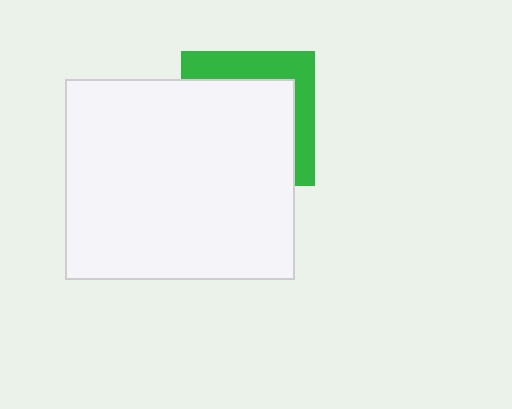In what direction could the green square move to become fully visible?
The green square could move toward the upper-right. That would shift it out from behind the white rectangle entirely.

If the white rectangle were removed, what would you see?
You would see the complete green square.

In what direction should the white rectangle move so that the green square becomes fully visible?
The white rectangle should move toward the lower-left. That is the shortest direction to clear the overlap and leave the green square fully visible.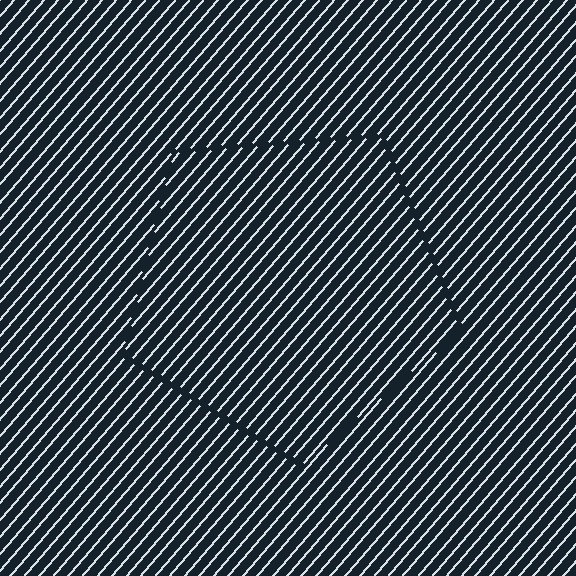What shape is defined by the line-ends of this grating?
An illusory pentagon. The interior of the shape contains the same grating, shifted by half a period — the contour is defined by the phase discontinuity where line-ends from the inner and outer gratings abut.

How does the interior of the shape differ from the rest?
The interior of the shape contains the same grating, shifted by half a period — the contour is defined by the phase discontinuity where line-ends from the inner and outer gratings abut.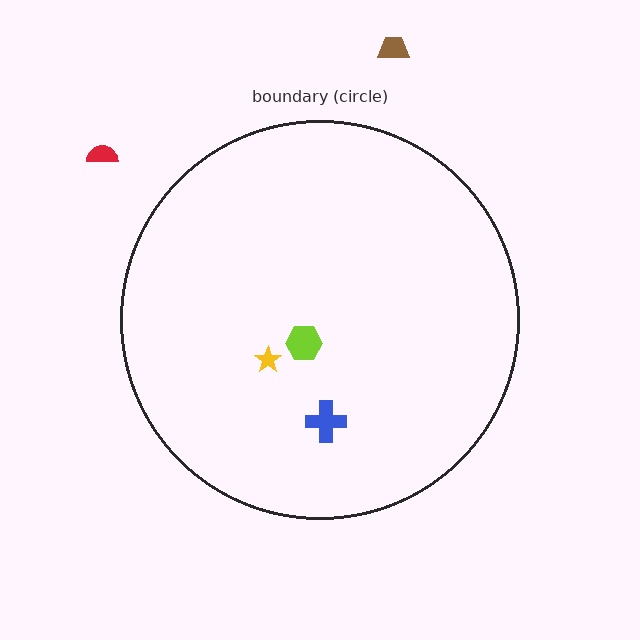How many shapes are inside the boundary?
3 inside, 2 outside.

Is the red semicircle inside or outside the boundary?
Outside.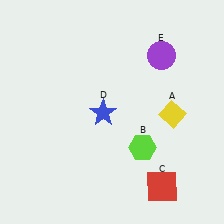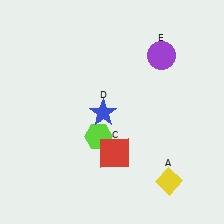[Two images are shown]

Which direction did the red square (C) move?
The red square (C) moved left.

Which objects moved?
The objects that moved are: the yellow diamond (A), the lime hexagon (B), the red square (C).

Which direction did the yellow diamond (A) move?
The yellow diamond (A) moved down.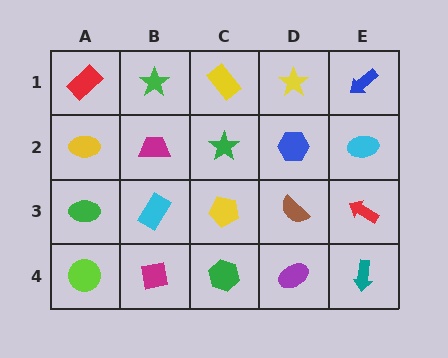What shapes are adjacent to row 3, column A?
A yellow ellipse (row 2, column A), a lime circle (row 4, column A), a cyan rectangle (row 3, column B).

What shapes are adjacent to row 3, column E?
A cyan ellipse (row 2, column E), a teal arrow (row 4, column E), a brown semicircle (row 3, column D).